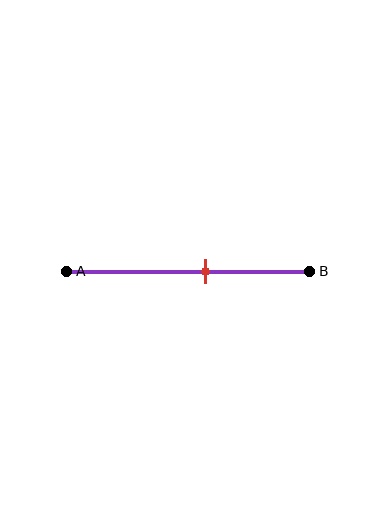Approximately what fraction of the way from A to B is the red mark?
The red mark is approximately 55% of the way from A to B.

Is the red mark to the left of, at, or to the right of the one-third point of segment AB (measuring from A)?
The red mark is to the right of the one-third point of segment AB.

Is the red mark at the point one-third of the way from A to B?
No, the mark is at about 55% from A, not at the 33% one-third point.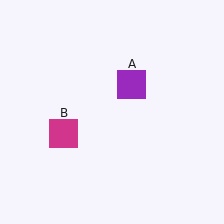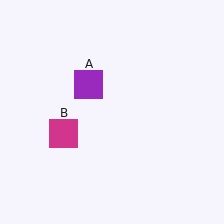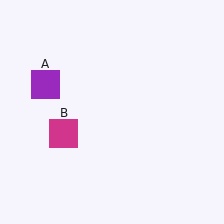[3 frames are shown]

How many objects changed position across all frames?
1 object changed position: purple square (object A).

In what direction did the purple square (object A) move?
The purple square (object A) moved left.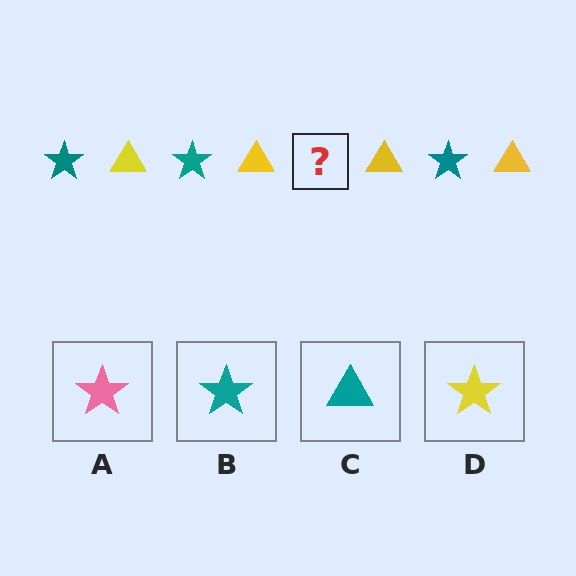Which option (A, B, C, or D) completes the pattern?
B.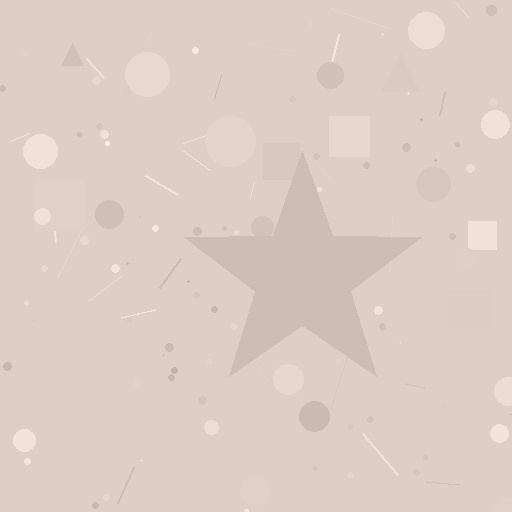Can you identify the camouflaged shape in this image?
The camouflaged shape is a star.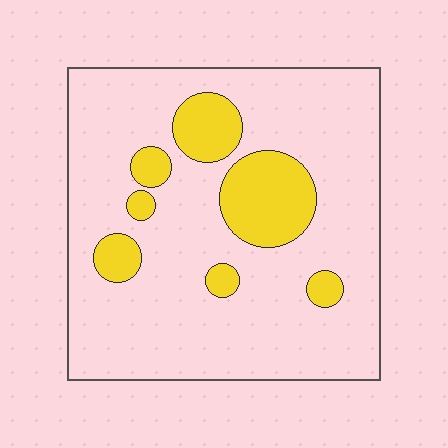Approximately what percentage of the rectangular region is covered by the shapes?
Approximately 20%.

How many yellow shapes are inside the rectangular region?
7.